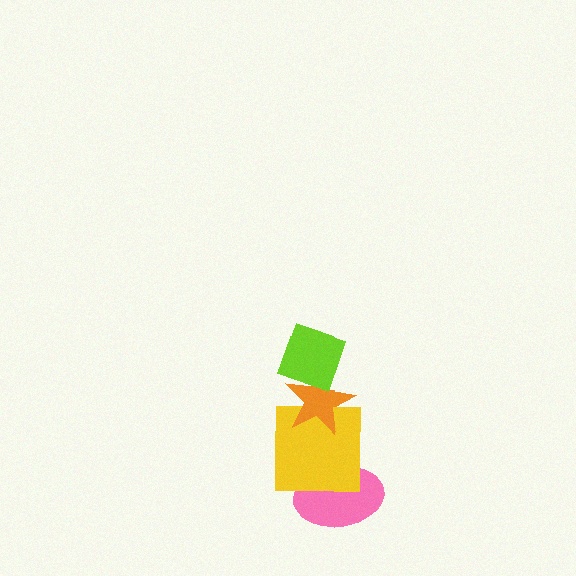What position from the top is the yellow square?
The yellow square is 3rd from the top.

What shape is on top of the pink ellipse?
The yellow square is on top of the pink ellipse.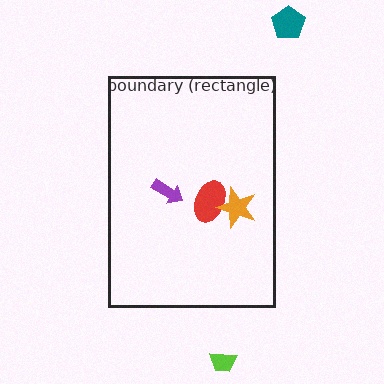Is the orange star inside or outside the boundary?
Inside.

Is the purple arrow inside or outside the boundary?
Inside.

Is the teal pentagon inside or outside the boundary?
Outside.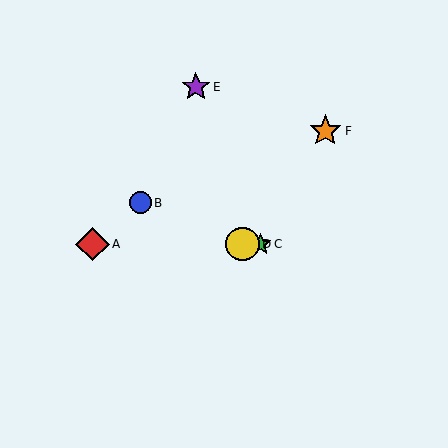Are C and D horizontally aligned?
Yes, both are at y≈244.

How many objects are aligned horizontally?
3 objects (A, C, D) are aligned horizontally.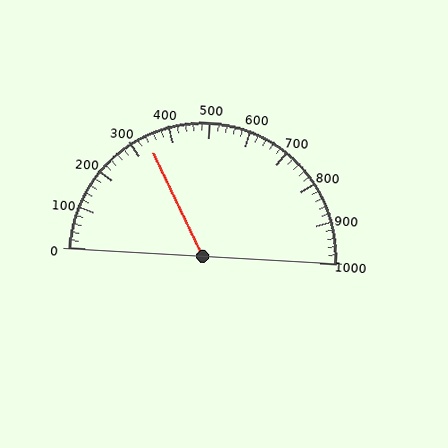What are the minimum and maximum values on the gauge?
The gauge ranges from 0 to 1000.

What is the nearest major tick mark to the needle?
The nearest major tick mark is 300.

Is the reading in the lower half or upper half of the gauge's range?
The reading is in the lower half of the range (0 to 1000).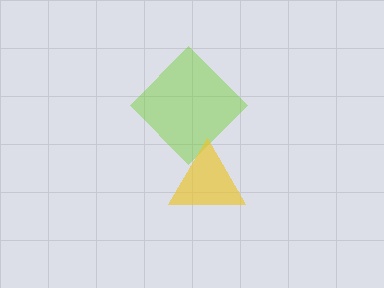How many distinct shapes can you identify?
There are 2 distinct shapes: a lime diamond, a yellow triangle.